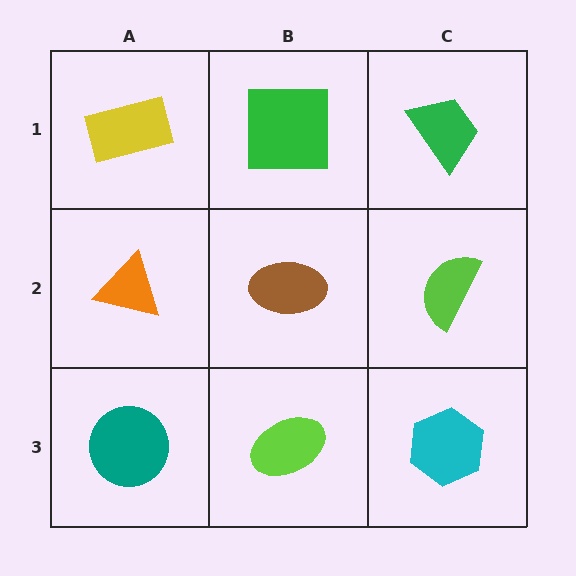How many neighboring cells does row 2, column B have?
4.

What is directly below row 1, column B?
A brown ellipse.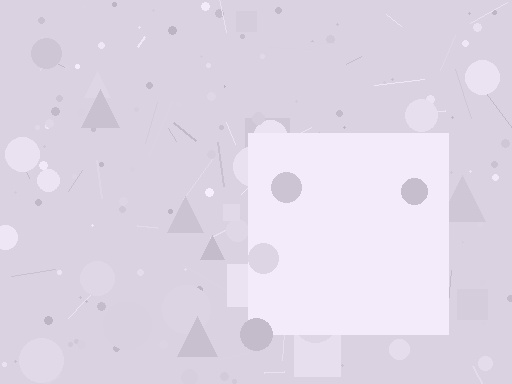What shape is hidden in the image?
A square is hidden in the image.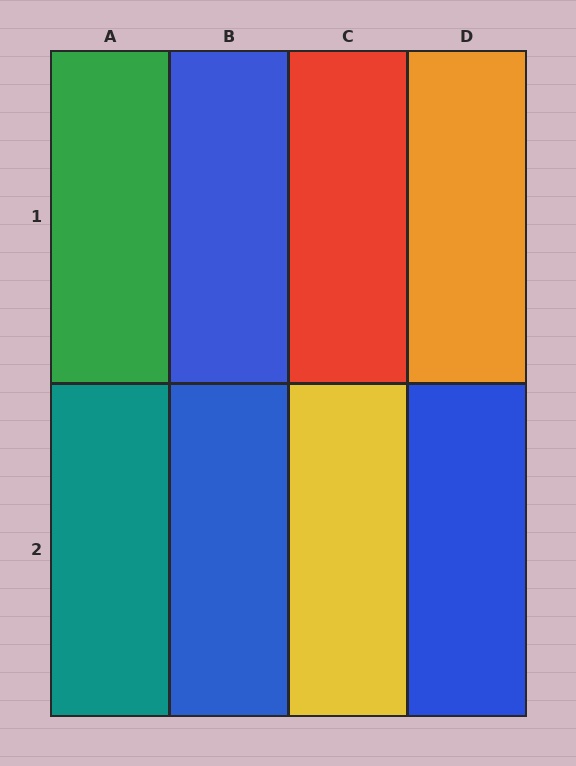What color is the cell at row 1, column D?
Orange.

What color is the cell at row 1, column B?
Blue.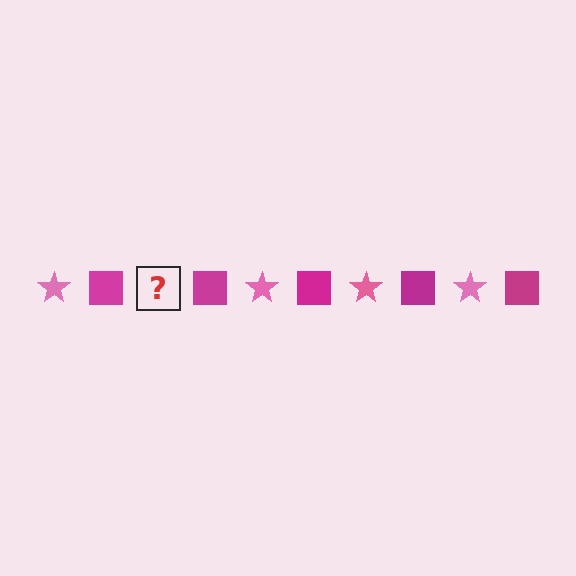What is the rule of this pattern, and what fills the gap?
The rule is that the pattern alternates between pink star and magenta square. The gap should be filled with a pink star.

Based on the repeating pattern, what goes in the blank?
The blank should be a pink star.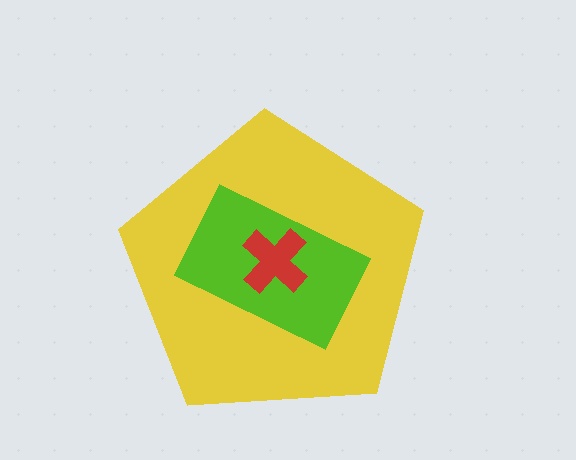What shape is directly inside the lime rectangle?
The red cross.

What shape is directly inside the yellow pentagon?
The lime rectangle.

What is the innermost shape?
The red cross.